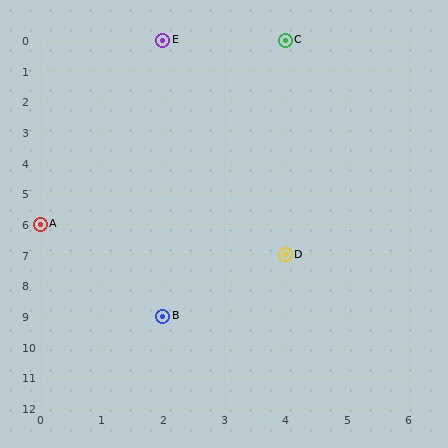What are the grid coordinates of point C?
Point C is at grid coordinates (4, 0).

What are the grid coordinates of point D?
Point D is at grid coordinates (4, 7).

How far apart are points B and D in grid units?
Points B and D are 2 columns and 2 rows apart (about 2.8 grid units diagonally).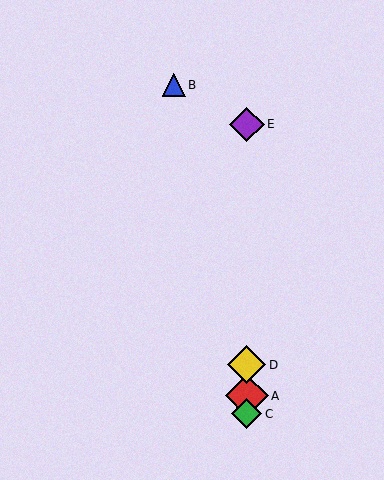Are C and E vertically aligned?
Yes, both are at x≈247.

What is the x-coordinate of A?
Object A is at x≈247.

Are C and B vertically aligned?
No, C is at x≈247 and B is at x≈174.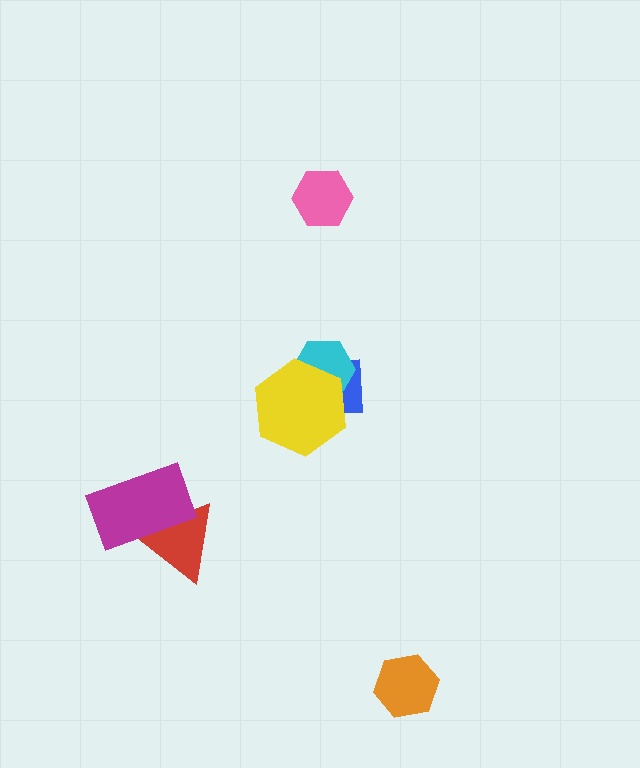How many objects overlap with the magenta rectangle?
1 object overlaps with the magenta rectangle.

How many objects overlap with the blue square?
2 objects overlap with the blue square.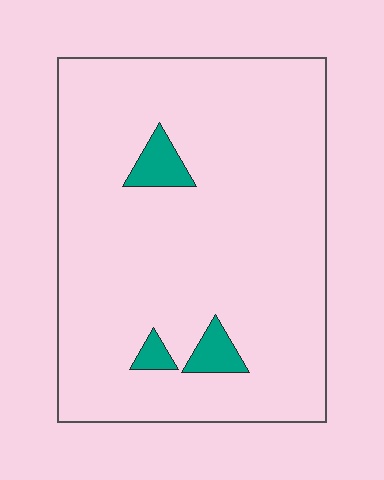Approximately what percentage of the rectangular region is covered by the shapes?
Approximately 5%.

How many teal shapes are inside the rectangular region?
3.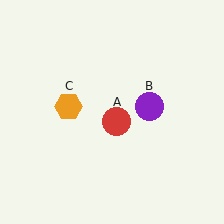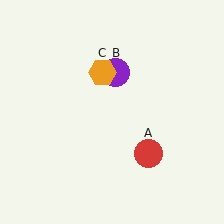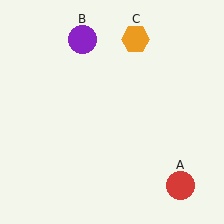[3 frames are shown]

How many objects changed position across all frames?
3 objects changed position: red circle (object A), purple circle (object B), orange hexagon (object C).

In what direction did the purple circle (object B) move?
The purple circle (object B) moved up and to the left.